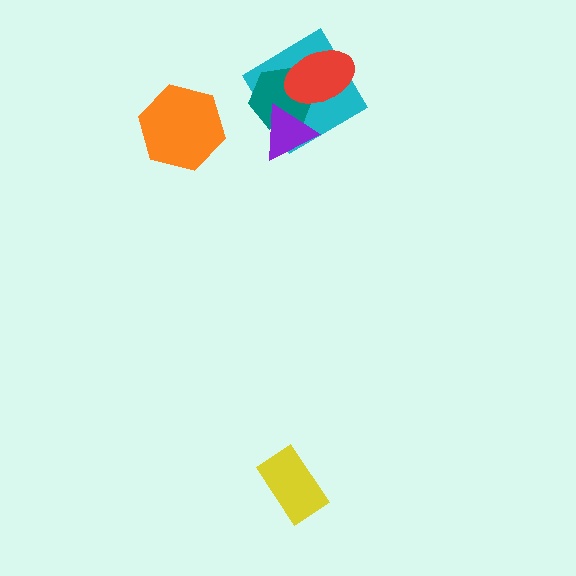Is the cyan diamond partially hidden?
Yes, it is partially covered by another shape.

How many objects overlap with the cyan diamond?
3 objects overlap with the cyan diamond.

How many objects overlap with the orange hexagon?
0 objects overlap with the orange hexagon.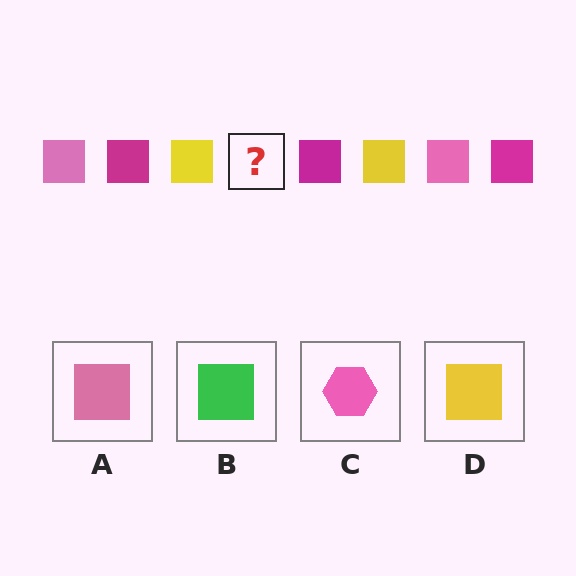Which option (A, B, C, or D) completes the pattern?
A.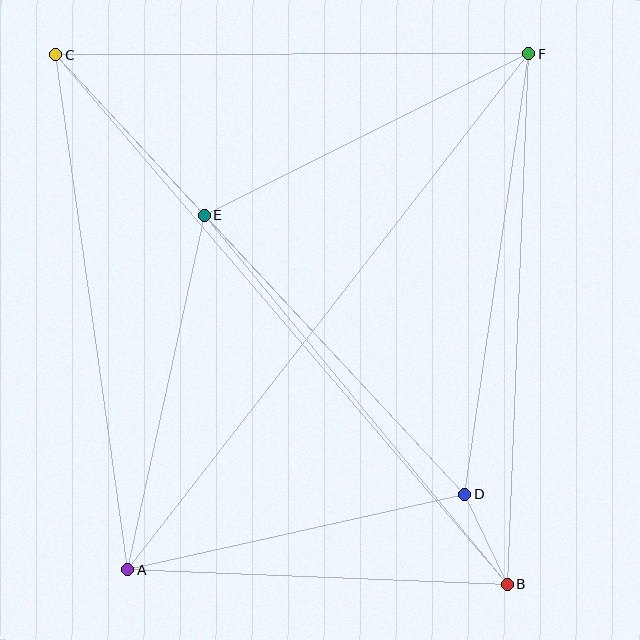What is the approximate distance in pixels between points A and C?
The distance between A and C is approximately 520 pixels.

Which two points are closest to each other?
Points B and D are closest to each other.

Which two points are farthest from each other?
Points B and C are farthest from each other.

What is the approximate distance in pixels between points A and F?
The distance between A and F is approximately 653 pixels.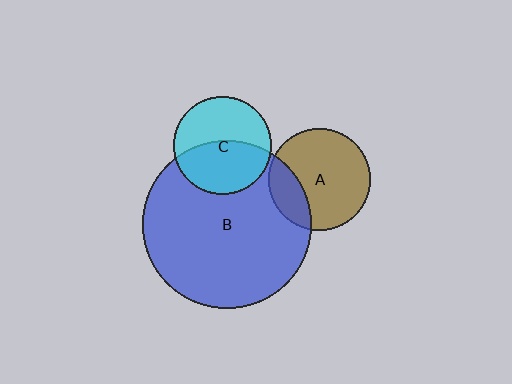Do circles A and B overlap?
Yes.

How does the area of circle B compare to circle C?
Approximately 2.9 times.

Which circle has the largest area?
Circle B (blue).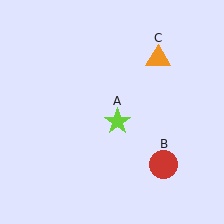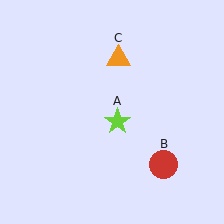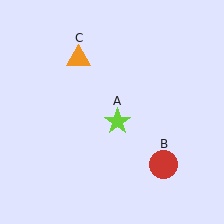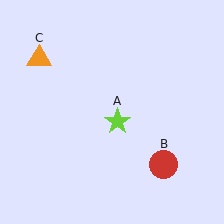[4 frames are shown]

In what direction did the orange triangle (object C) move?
The orange triangle (object C) moved left.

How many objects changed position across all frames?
1 object changed position: orange triangle (object C).